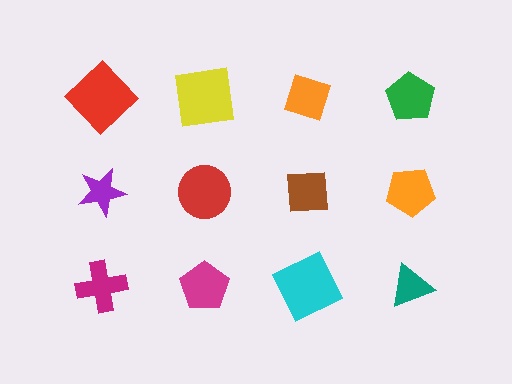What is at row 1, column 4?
A green pentagon.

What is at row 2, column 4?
An orange pentagon.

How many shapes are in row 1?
4 shapes.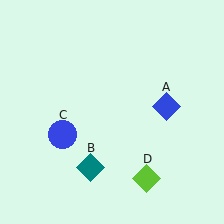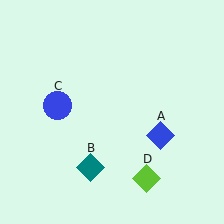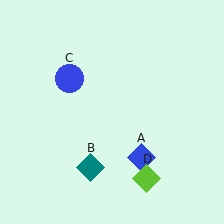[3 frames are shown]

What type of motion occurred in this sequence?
The blue diamond (object A), blue circle (object C) rotated clockwise around the center of the scene.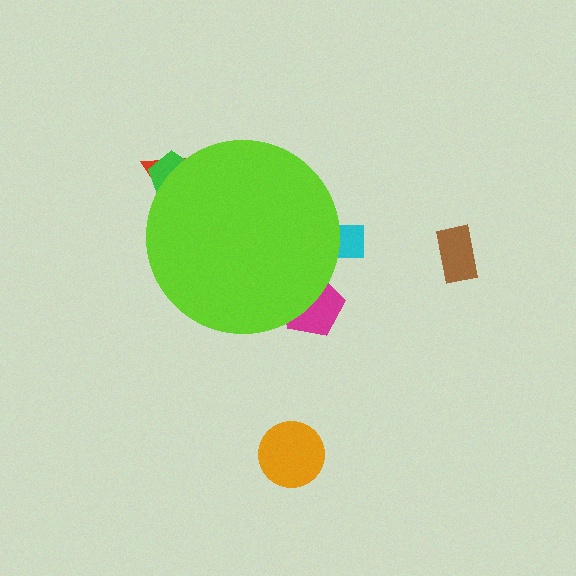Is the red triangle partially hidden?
Yes, the red triangle is partially hidden behind the lime circle.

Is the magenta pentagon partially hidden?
Yes, the magenta pentagon is partially hidden behind the lime circle.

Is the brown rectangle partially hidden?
No, the brown rectangle is fully visible.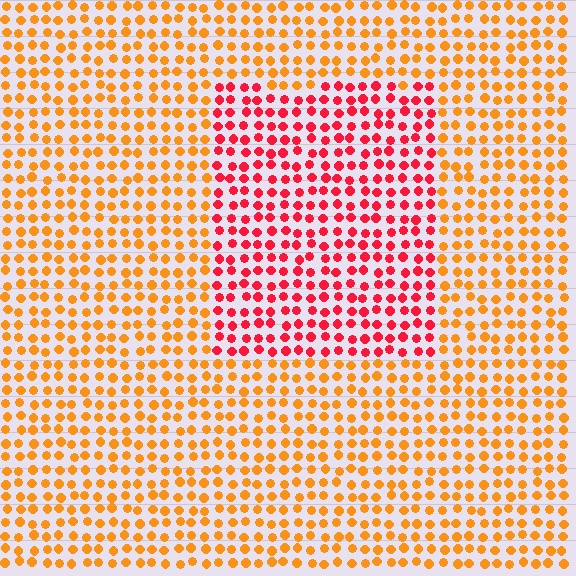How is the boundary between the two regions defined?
The boundary is defined purely by a slight shift in hue (about 42 degrees). Spacing, size, and orientation are identical on both sides.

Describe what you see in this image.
The image is filled with small orange elements in a uniform arrangement. A rectangle-shaped region is visible where the elements are tinted to a slightly different hue, forming a subtle color boundary.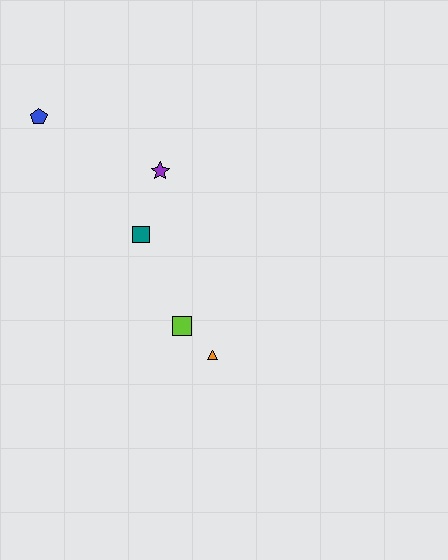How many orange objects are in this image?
There is 1 orange object.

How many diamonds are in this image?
There are no diamonds.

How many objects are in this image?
There are 5 objects.